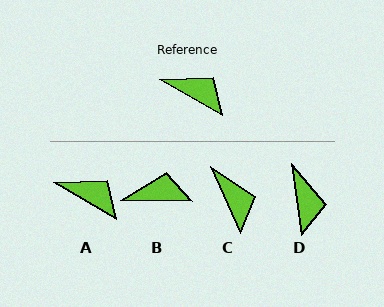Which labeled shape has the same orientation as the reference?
A.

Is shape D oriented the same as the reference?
No, it is off by about 52 degrees.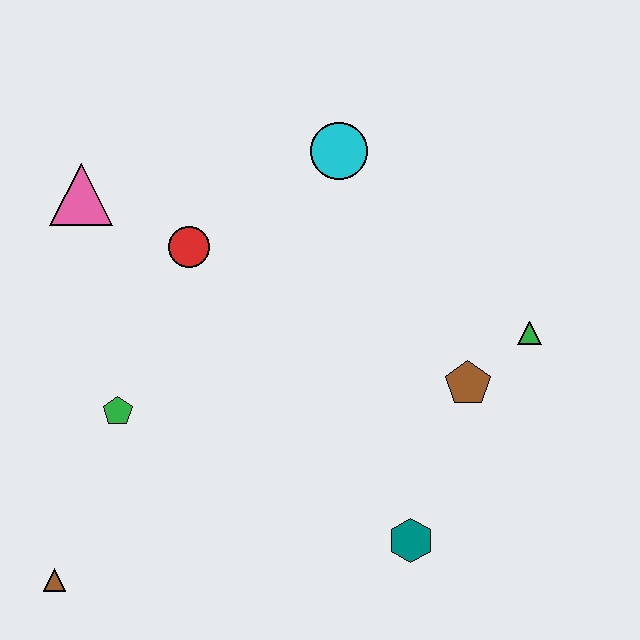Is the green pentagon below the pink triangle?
Yes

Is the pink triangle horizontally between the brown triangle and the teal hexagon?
Yes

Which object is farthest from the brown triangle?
The green triangle is farthest from the brown triangle.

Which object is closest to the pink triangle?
The red circle is closest to the pink triangle.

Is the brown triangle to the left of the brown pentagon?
Yes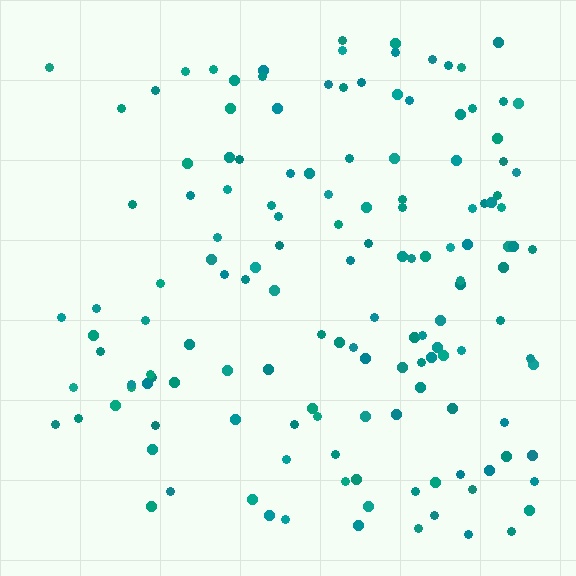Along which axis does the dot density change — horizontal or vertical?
Horizontal.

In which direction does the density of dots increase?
From left to right, with the right side densest.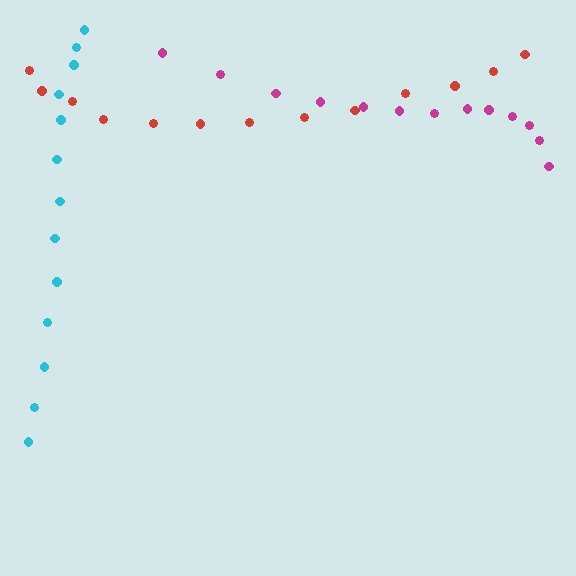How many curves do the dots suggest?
There are 3 distinct paths.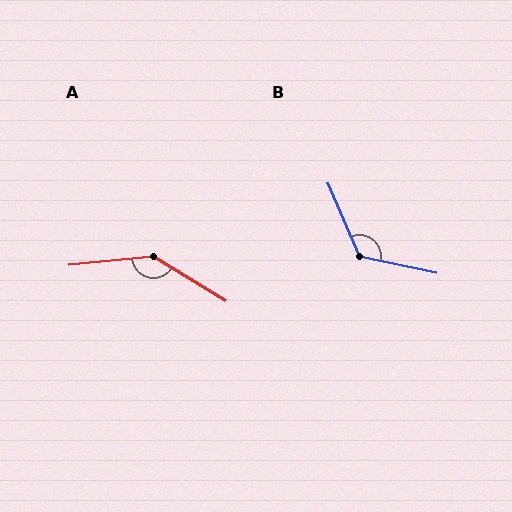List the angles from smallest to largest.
B (125°), A (142°).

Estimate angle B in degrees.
Approximately 125 degrees.